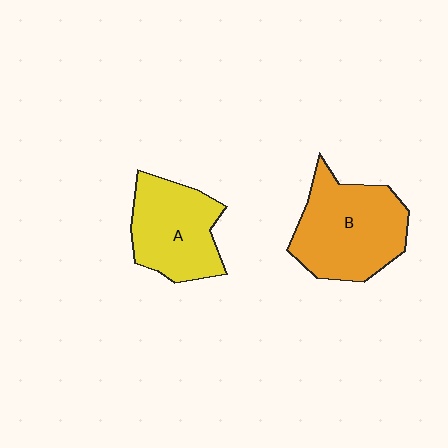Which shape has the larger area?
Shape B (orange).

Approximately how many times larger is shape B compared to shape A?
Approximately 1.2 times.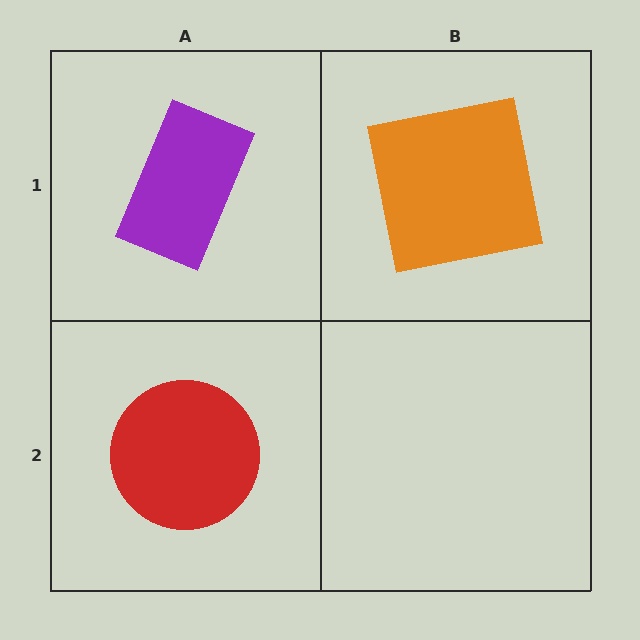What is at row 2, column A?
A red circle.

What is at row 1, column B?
An orange square.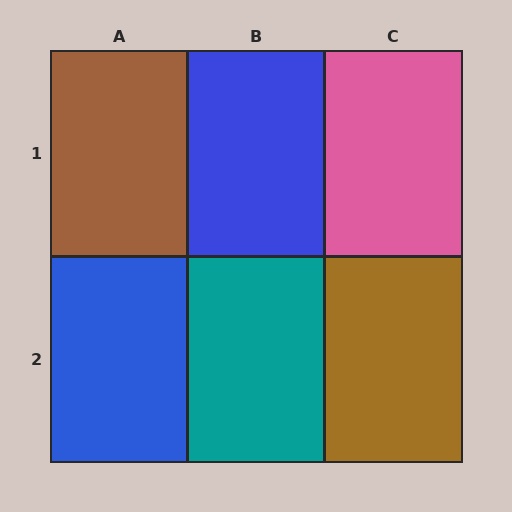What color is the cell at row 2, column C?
Brown.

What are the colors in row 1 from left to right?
Brown, blue, pink.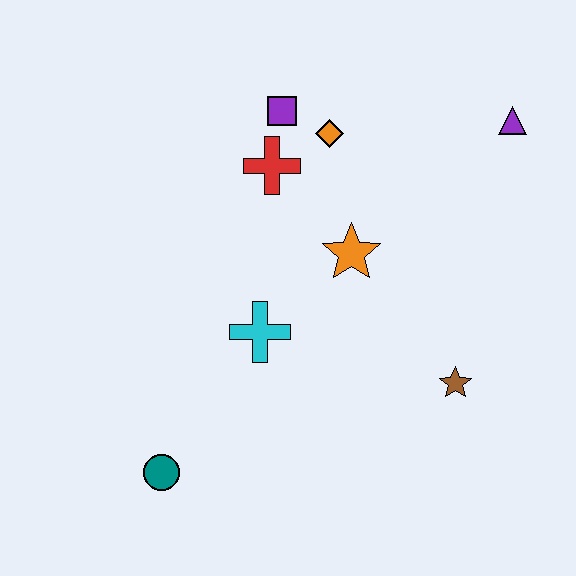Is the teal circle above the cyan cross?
No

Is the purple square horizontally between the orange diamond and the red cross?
Yes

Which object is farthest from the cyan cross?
The purple triangle is farthest from the cyan cross.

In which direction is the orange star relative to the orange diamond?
The orange star is below the orange diamond.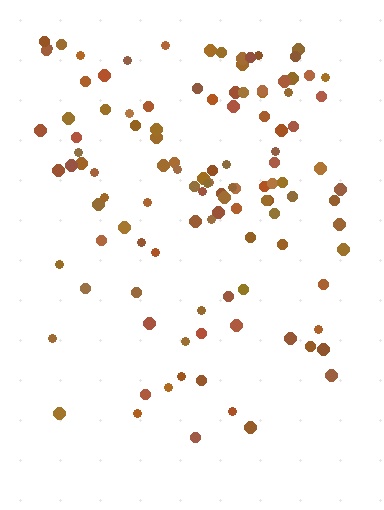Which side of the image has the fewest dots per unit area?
The bottom.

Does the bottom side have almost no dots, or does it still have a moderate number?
Still a moderate number, just noticeably fewer than the top.